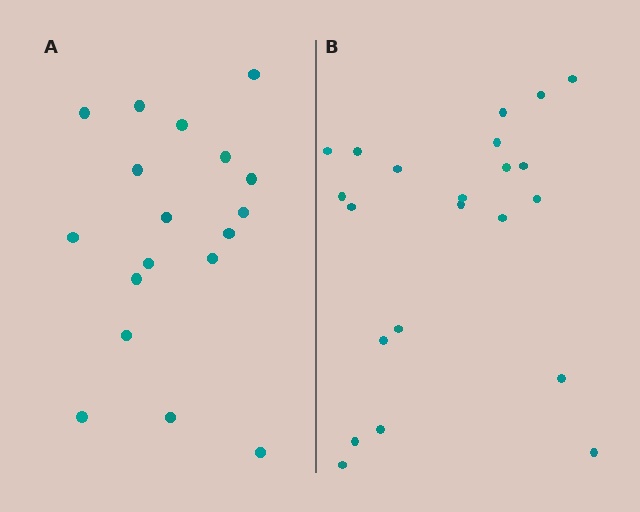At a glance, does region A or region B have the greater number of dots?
Region B (the right region) has more dots.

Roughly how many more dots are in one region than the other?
Region B has about 4 more dots than region A.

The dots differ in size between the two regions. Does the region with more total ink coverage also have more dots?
No. Region A has more total ink coverage because its dots are larger, but region B actually contains more individual dots. Total area can be misleading — the number of items is what matters here.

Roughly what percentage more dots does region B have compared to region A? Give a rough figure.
About 20% more.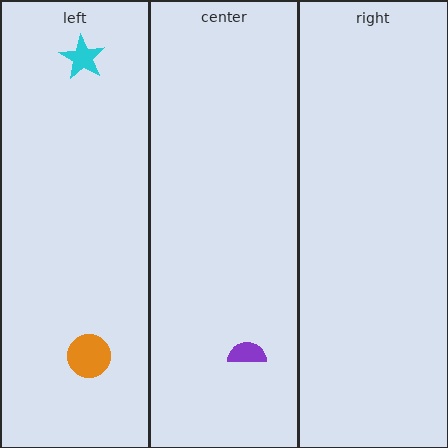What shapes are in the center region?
The purple semicircle.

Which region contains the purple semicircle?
The center region.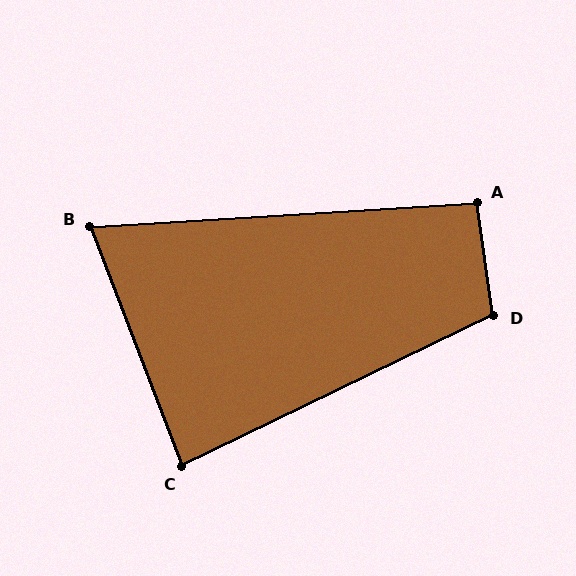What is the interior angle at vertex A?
Approximately 95 degrees (approximately right).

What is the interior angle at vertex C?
Approximately 85 degrees (approximately right).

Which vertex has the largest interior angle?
D, at approximately 107 degrees.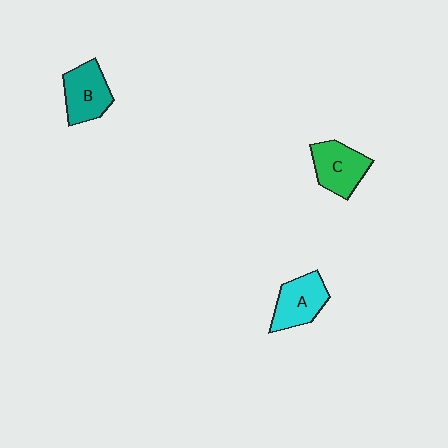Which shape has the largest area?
Shape C (green).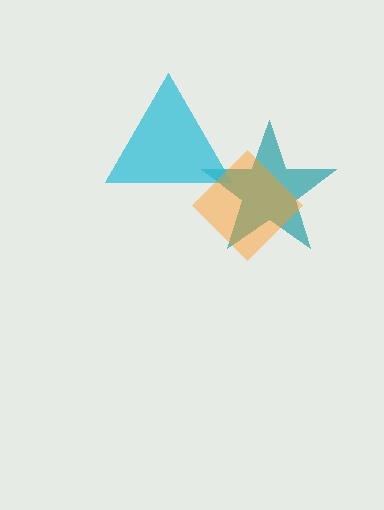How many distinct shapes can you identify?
There are 3 distinct shapes: a teal star, a cyan triangle, an orange diamond.